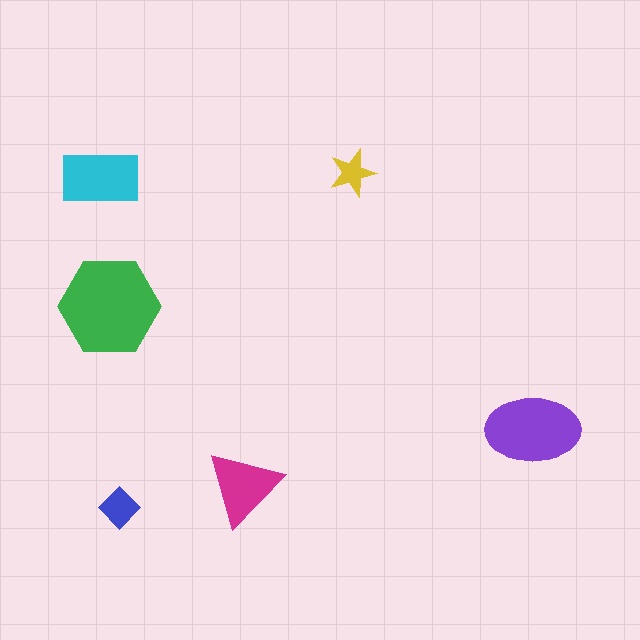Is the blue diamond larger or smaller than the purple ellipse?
Smaller.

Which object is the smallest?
The yellow star.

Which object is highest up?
The yellow star is topmost.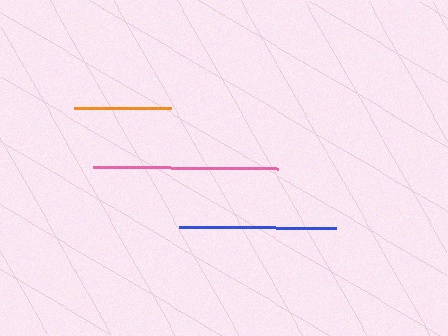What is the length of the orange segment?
The orange segment is approximately 96 pixels long.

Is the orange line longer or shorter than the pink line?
The pink line is longer than the orange line.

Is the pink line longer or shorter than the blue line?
The pink line is longer than the blue line.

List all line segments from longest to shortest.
From longest to shortest: pink, blue, orange.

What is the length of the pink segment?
The pink segment is approximately 185 pixels long.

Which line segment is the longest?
The pink line is the longest at approximately 185 pixels.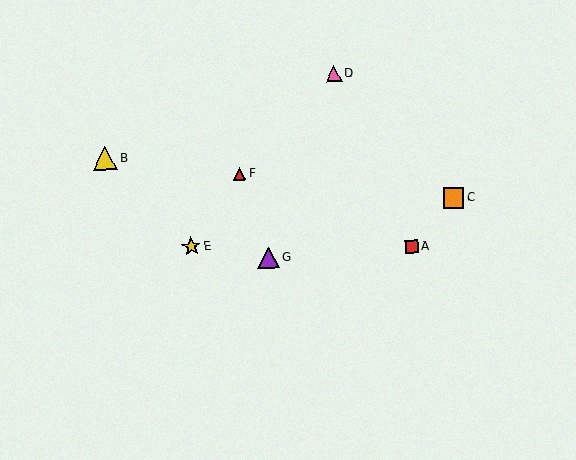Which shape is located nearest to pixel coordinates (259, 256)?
The purple triangle (labeled G) at (268, 258) is nearest to that location.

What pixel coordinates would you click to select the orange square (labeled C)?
Click at (453, 198) to select the orange square C.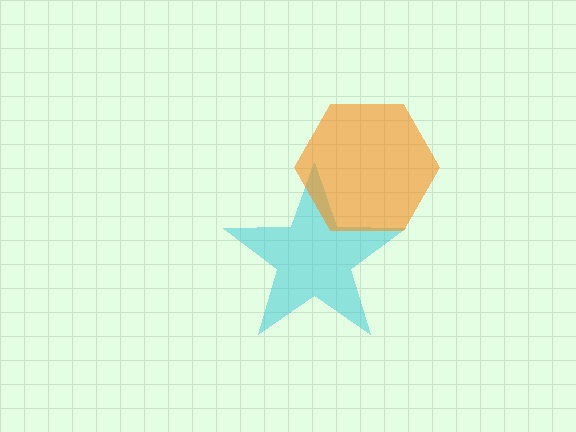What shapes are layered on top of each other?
The layered shapes are: a cyan star, an orange hexagon.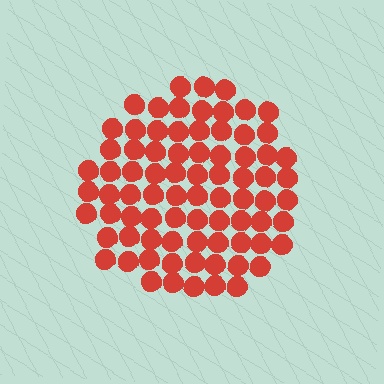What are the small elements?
The small elements are circles.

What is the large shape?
The large shape is a circle.